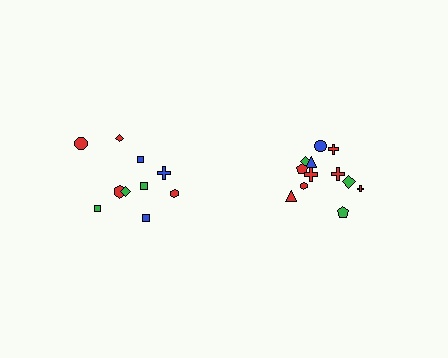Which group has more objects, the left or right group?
The right group.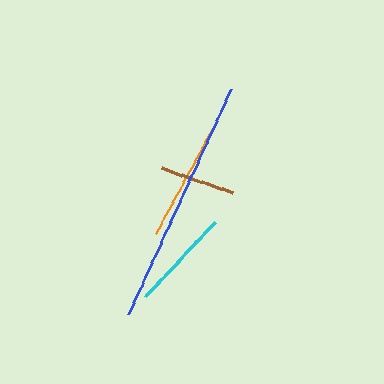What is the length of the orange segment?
The orange segment is approximately 119 pixels long.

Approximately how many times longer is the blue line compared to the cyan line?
The blue line is approximately 2.5 times the length of the cyan line.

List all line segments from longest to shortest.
From longest to shortest: blue, orange, cyan, brown.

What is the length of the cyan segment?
The cyan segment is approximately 101 pixels long.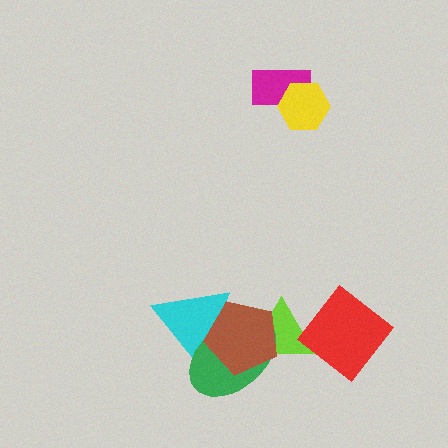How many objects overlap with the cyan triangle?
2 objects overlap with the cyan triangle.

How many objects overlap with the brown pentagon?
3 objects overlap with the brown pentagon.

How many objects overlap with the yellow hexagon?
1 object overlaps with the yellow hexagon.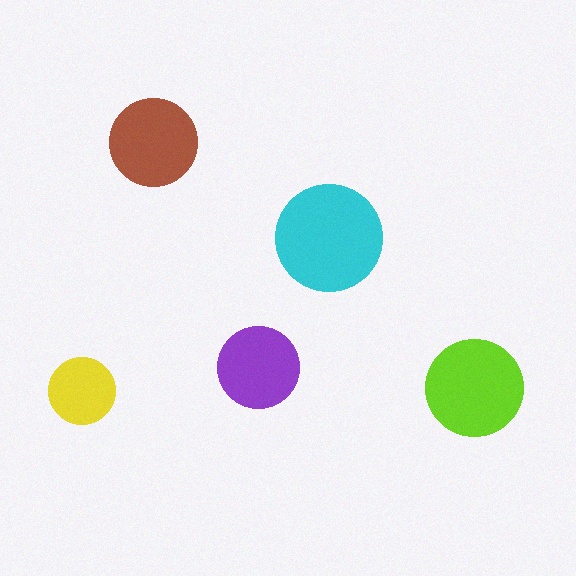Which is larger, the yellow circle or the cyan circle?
The cyan one.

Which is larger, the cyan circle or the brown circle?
The cyan one.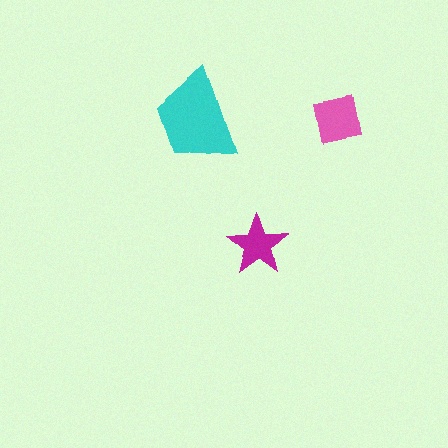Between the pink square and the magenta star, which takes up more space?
The pink square.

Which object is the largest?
The cyan trapezoid.